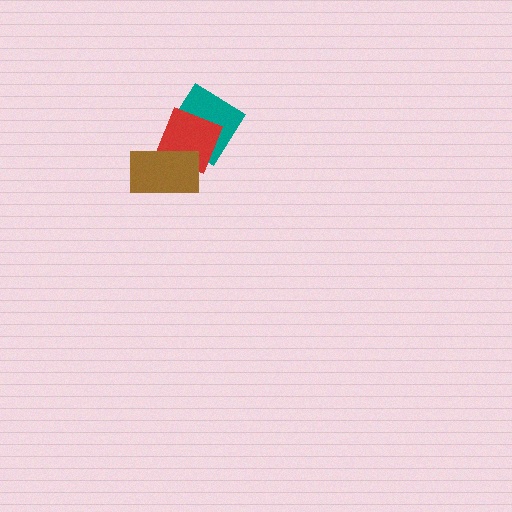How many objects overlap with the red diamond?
2 objects overlap with the red diamond.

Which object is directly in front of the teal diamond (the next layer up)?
The red diamond is directly in front of the teal diamond.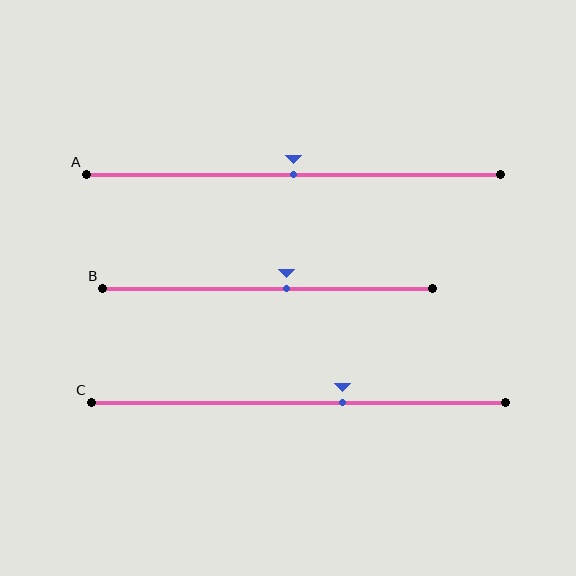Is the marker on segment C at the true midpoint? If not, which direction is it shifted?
No, the marker on segment C is shifted to the right by about 11% of the segment length.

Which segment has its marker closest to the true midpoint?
Segment A has its marker closest to the true midpoint.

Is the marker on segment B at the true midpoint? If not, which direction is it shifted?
No, the marker on segment B is shifted to the right by about 6% of the segment length.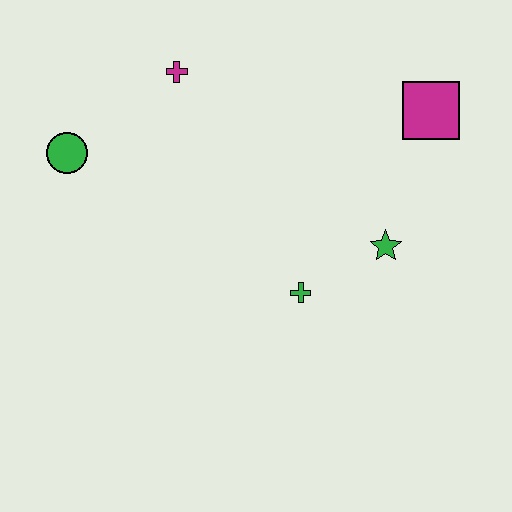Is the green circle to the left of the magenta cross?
Yes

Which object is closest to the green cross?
The green star is closest to the green cross.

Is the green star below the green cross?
No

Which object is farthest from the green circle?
The magenta square is farthest from the green circle.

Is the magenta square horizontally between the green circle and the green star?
No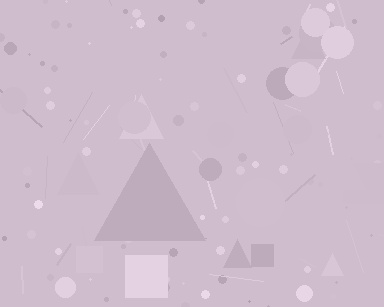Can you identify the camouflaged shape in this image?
The camouflaged shape is a triangle.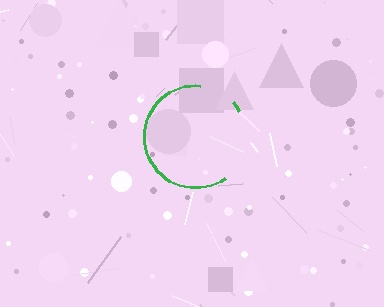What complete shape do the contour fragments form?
The contour fragments form a circle.